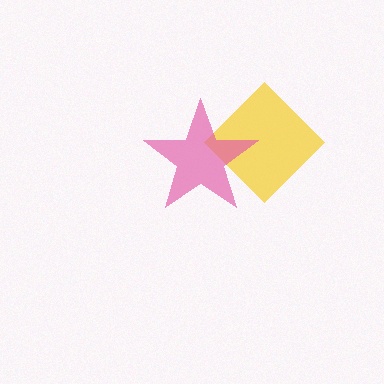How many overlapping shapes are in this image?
There are 2 overlapping shapes in the image.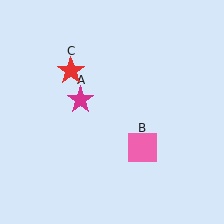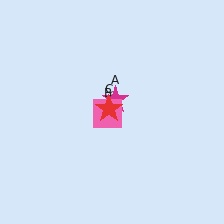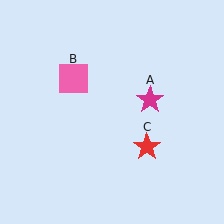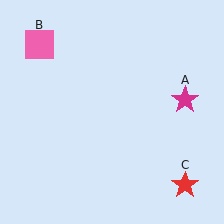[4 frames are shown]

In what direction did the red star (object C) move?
The red star (object C) moved down and to the right.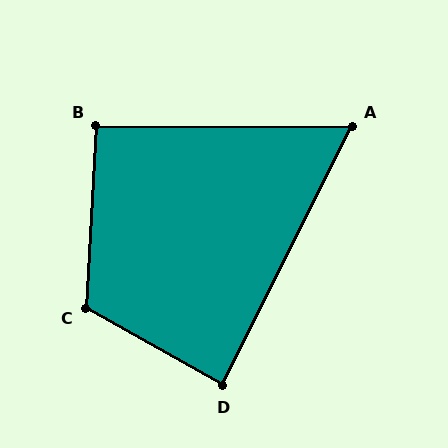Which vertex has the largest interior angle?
C, at approximately 117 degrees.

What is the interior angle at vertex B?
Approximately 93 degrees (approximately right).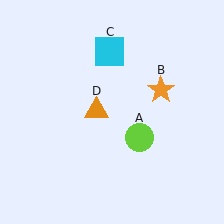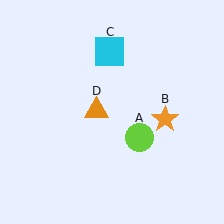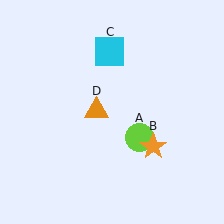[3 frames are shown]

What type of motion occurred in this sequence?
The orange star (object B) rotated clockwise around the center of the scene.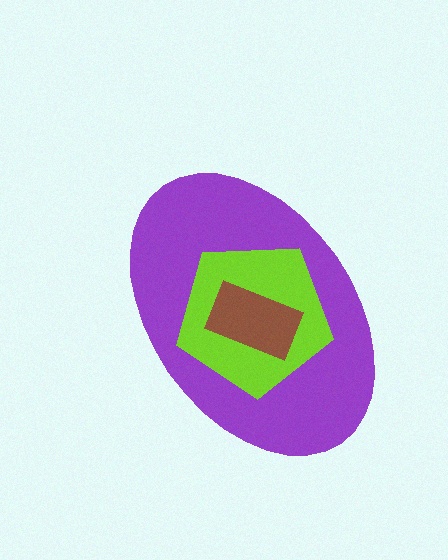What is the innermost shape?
The brown rectangle.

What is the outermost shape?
The purple ellipse.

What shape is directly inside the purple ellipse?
The lime pentagon.